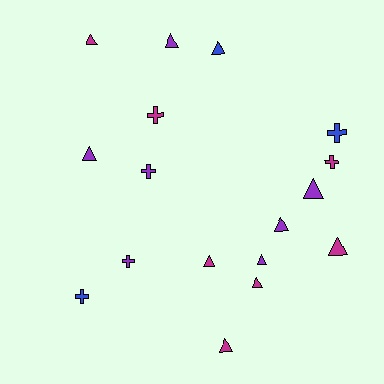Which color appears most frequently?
Magenta, with 7 objects.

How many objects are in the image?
There are 17 objects.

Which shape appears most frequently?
Triangle, with 11 objects.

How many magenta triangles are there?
There are 5 magenta triangles.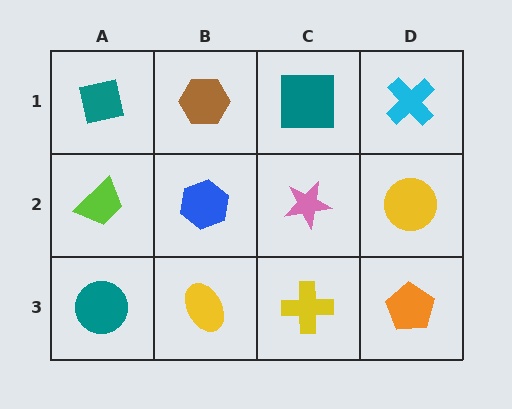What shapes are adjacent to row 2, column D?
A cyan cross (row 1, column D), an orange pentagon (row 3, column D), a pink star (row 2, column C).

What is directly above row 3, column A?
A lime trapezoid.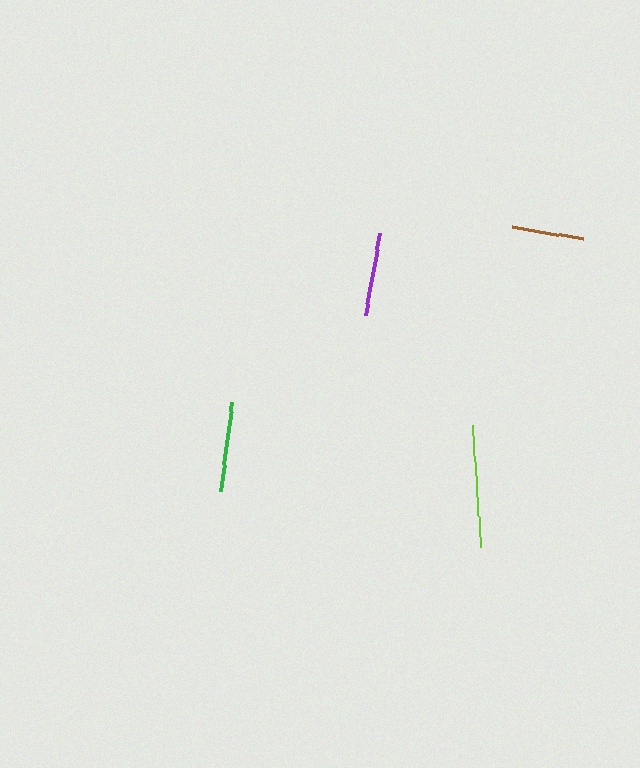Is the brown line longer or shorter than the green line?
The green line is longer than the brown line.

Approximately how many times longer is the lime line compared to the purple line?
The lime line is approximately 1.5 times the length of the purple line.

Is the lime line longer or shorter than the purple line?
The lime line is longer than the purple line.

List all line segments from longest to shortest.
From longest to shortest: lime, green, purple, brown.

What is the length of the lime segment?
The lime segment is approximately 122 pixels long.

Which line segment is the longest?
The lime line is the longest at approximately 122 pixels.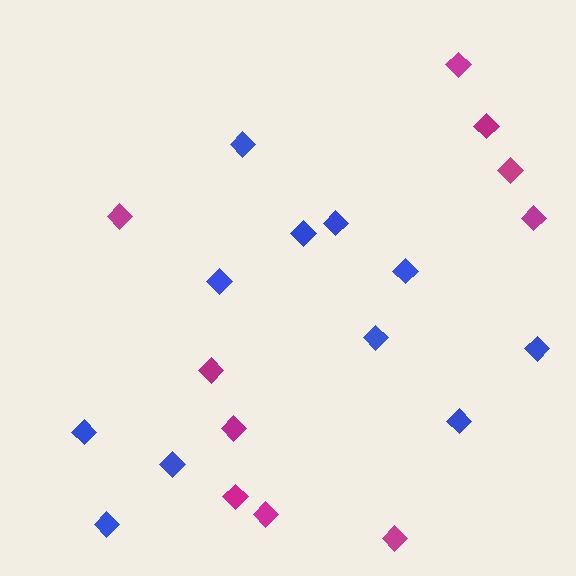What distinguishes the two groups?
There are 2 groups: one group of magenta diamonds (10) and one group of blue diamonds (11).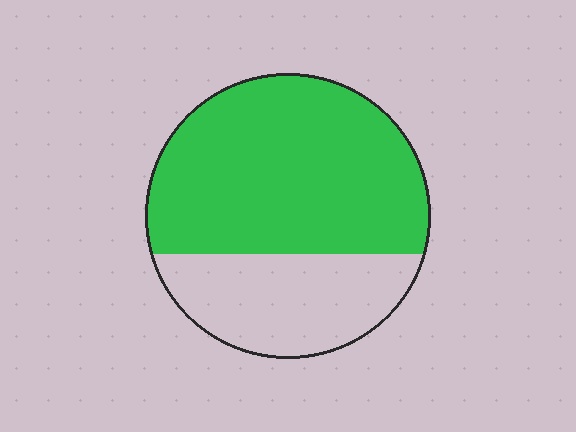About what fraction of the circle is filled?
About two thirds (2/3).